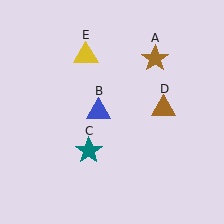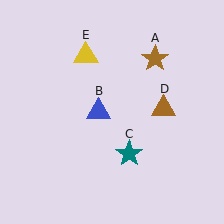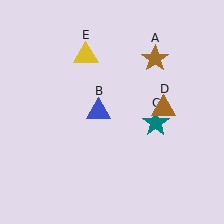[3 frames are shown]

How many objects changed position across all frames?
1 object changed position: teal star (object C).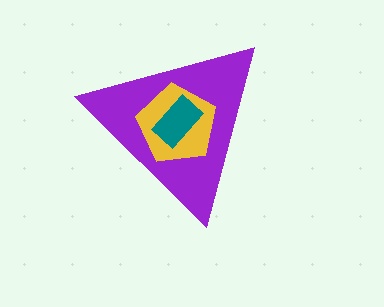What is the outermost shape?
The purple triangle.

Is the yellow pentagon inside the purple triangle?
Yes.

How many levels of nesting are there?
3.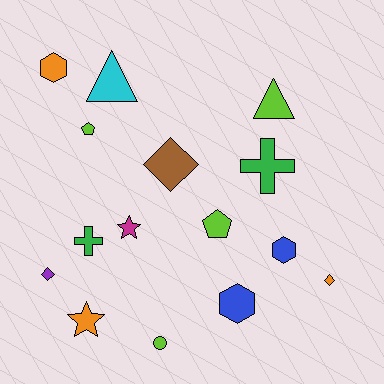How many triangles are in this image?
There are 2 triangles.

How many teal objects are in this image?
There are no teal objects.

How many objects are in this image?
There are 15 objects.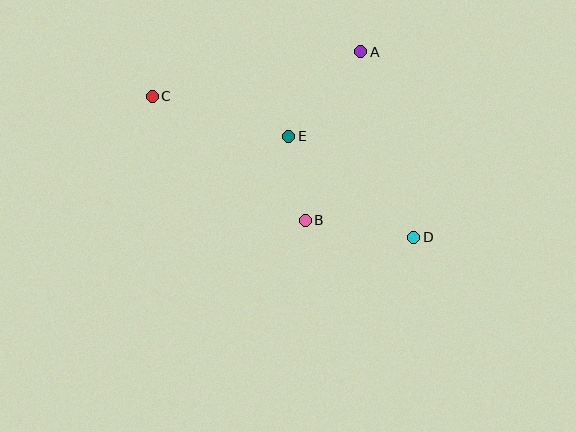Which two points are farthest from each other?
Points C and D are farthest from each other.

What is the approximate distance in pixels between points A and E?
The distance between A and E is approximately 111 pixels.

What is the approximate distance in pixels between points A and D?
The distance between A and D is approximately 193 pixels.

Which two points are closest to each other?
Points B and E are closest to each other.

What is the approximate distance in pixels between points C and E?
The distance between C and E is approximately 142 pixels.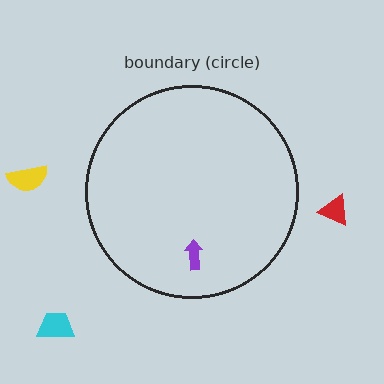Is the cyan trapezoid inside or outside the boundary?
Outside.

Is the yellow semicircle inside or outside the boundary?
Outside.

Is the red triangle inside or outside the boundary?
Outside.